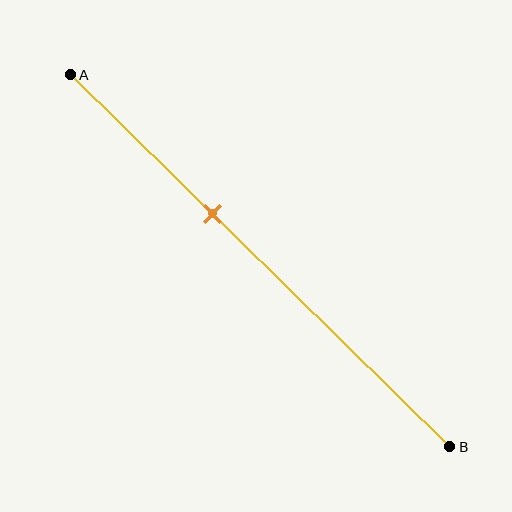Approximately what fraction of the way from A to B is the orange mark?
The orange mark is approximately 35% of the way from A to B.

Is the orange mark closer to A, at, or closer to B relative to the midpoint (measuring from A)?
The orange mark is closer to point A than the midpoint of segment AB.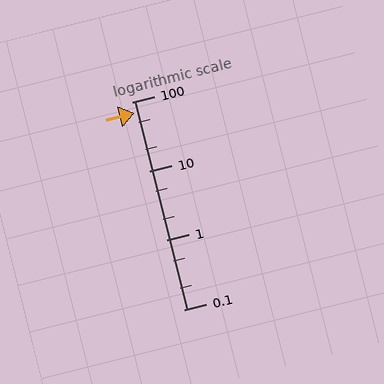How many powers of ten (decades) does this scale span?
The scale spans 3 decades, from 0.1 to 100.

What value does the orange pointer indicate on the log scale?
The pointer indicates approximately 69.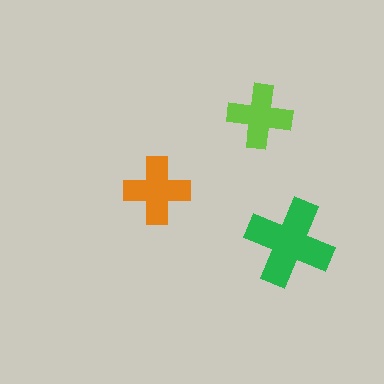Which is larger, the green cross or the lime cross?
The green one.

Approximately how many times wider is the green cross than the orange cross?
About 1.5 times wider.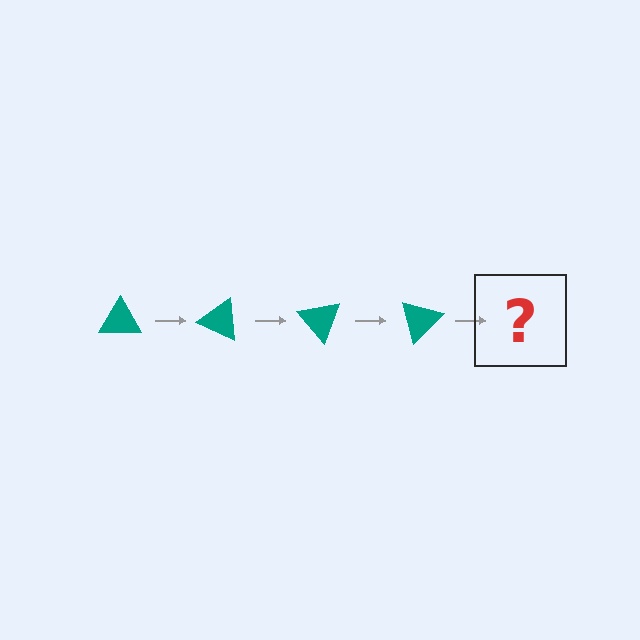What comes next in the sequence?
The next element should be a teal triangle rotated 100 degrees.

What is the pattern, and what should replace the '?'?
The pattern is that the triangle rotates 25 degrees each step. The '?' should be a teal triangle rotated 100 degrees.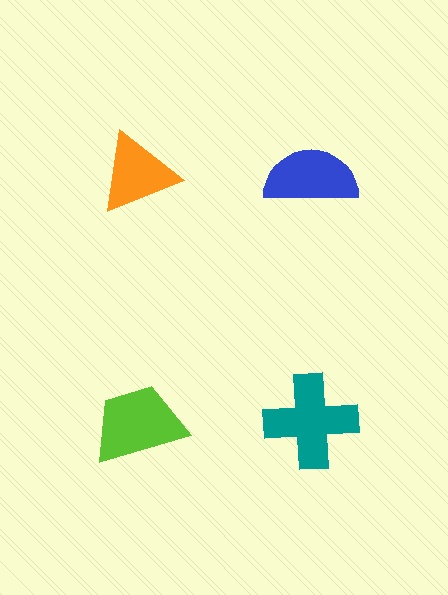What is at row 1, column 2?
A blue semicircle.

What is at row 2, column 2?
A teal cross.